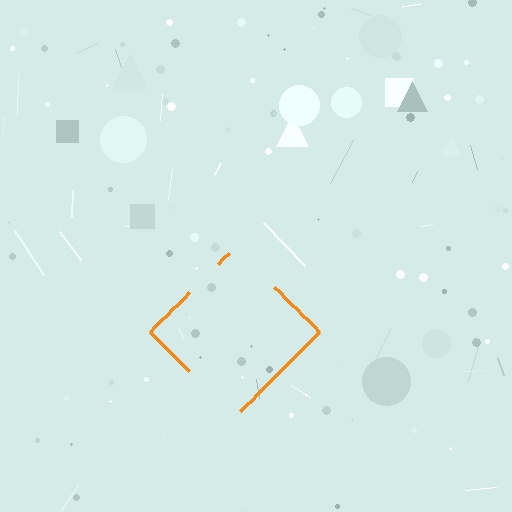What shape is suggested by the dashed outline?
The dashed outline suggests a diamond.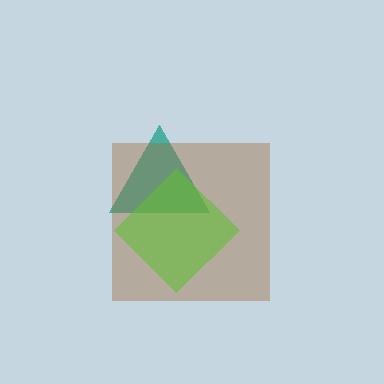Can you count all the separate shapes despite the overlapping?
Yes, there are 3 separate shapes.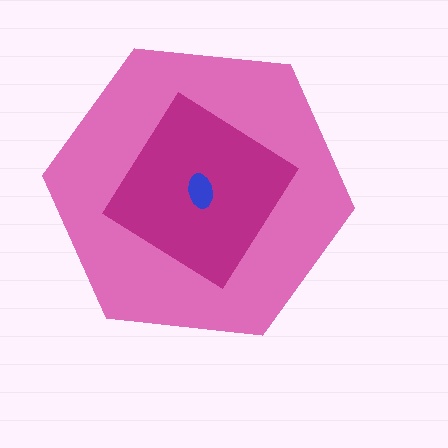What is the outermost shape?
The pink hexagon.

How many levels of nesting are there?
3.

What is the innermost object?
The blue ellipse.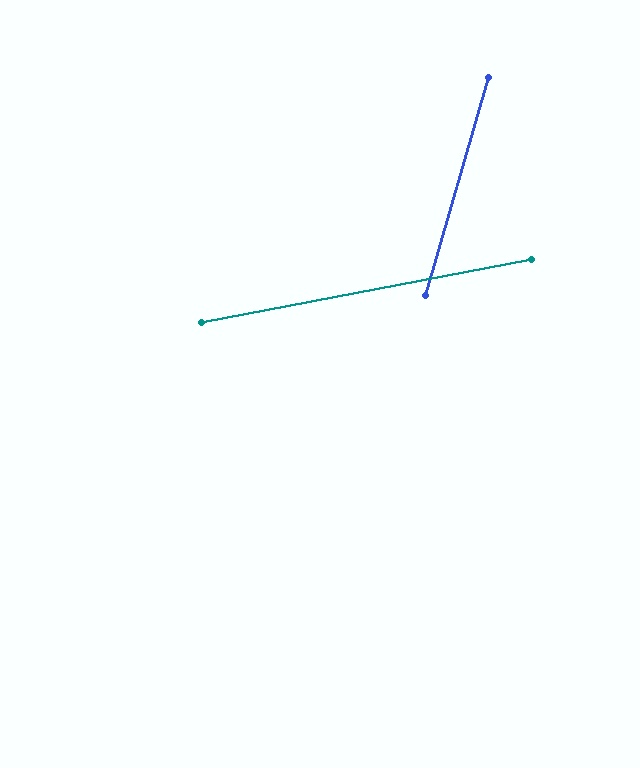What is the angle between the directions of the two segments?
Approximately 63 degrees.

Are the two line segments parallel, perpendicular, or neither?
Neither parallel nor perpendicular — they differ by about 63°.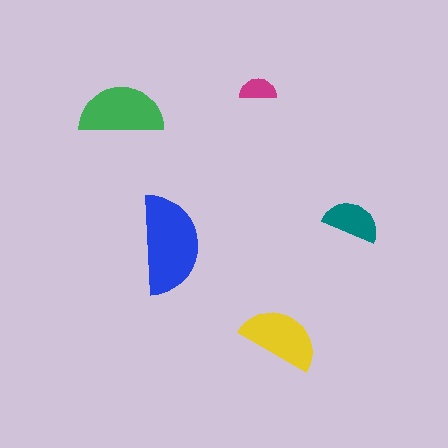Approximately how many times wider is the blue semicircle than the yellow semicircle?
About 1.5 times wider.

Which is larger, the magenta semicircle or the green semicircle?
The green one.